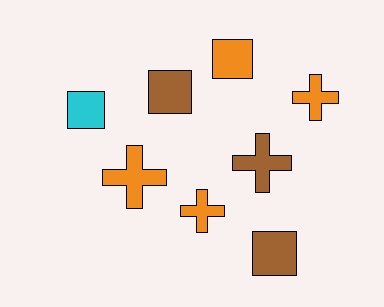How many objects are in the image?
There are 8 objects.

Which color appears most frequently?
Orange, with 4 objects.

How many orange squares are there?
There is 1 orange square.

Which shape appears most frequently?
Square, with 4 objects.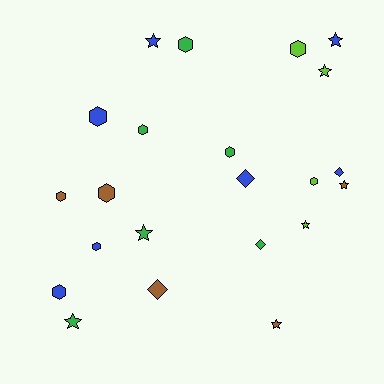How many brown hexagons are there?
There are 2 brown hexagons.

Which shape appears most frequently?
Hexagon, with 10 objects.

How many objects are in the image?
There are 22 objects.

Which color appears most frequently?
Blue, with 7 objects.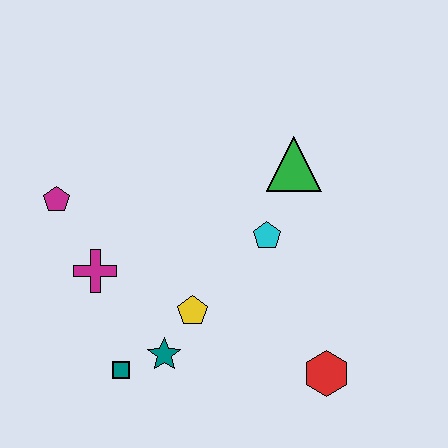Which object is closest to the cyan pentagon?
The green triangle is closest to the cyan pentagon.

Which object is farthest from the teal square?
The green triangle is farthest from the teal square.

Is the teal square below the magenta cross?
Yes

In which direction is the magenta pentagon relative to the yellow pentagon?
The magenta pentagon is to the left of the yellow pentagon.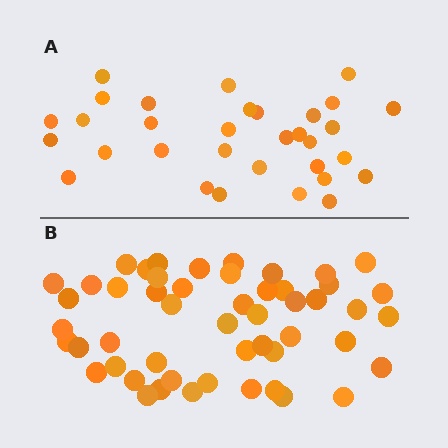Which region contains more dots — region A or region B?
Region B (the bottom region) has more dots.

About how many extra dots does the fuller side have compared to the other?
Region B has approximately 20 more dots than region A.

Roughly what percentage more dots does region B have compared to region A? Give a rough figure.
About 60% more.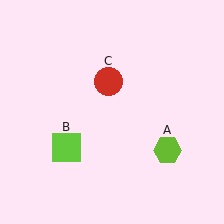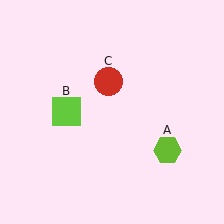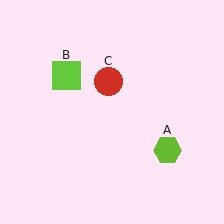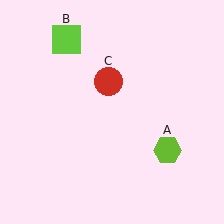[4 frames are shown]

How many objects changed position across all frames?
1 object changed position: lime square (object B).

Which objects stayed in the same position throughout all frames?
Lime hexagon (object A) and red circle (object C) remained stationary.